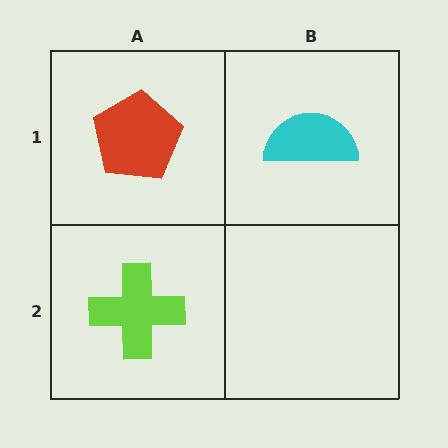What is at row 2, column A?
A lime cross.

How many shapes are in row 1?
2 shapes.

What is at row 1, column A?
A red pentagon.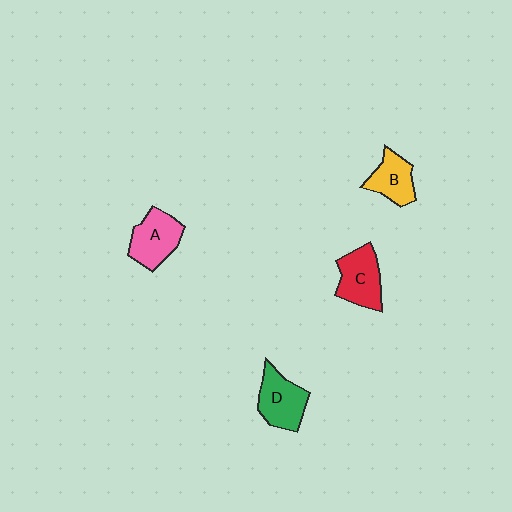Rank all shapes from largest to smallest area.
From largest to smallest: D (green), A (pink), C (red), B (yellow).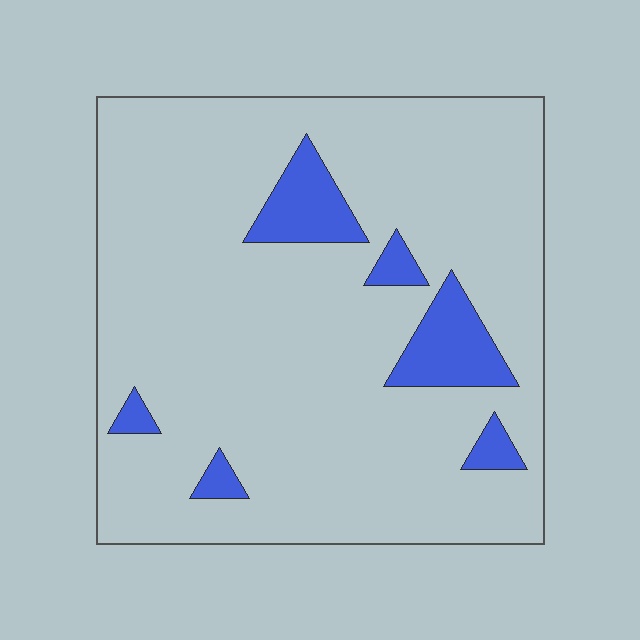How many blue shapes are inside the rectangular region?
6.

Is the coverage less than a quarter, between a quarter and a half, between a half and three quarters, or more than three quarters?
Less than a quarter.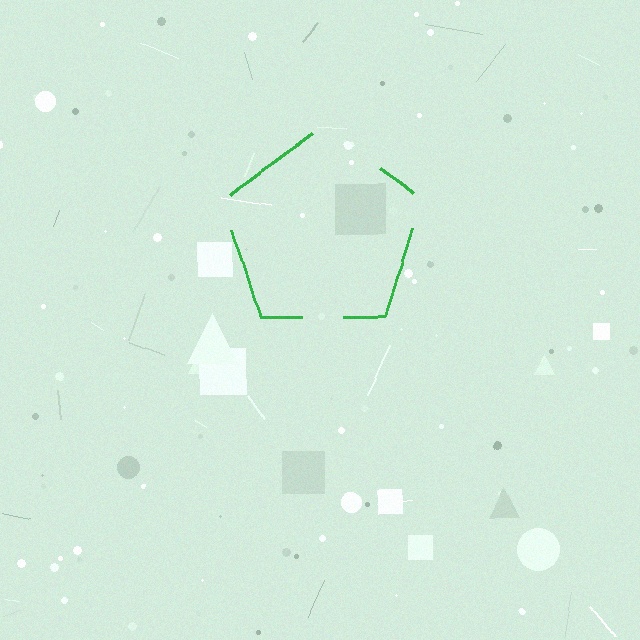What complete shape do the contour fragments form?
The contour fragments form a pentagon.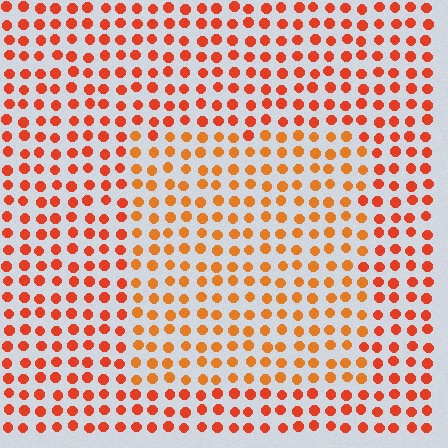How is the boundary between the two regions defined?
The boundary is defined purely by a slight shift in hue (about 20 degrees). Spacing, size, and orientation are identical on both sides.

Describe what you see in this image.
The image is filled with small red elements in a uniform arrangement. A rectangle-shaped region is visible where the elements are tinted to a slightly different hue, forming a subtle color boundary.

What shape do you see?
I see a rectangle.